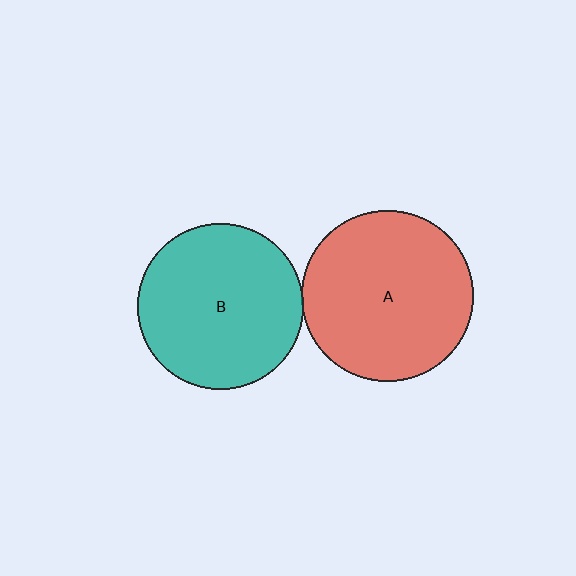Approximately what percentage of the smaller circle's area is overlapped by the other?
Approximately 5%.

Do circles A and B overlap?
Yes.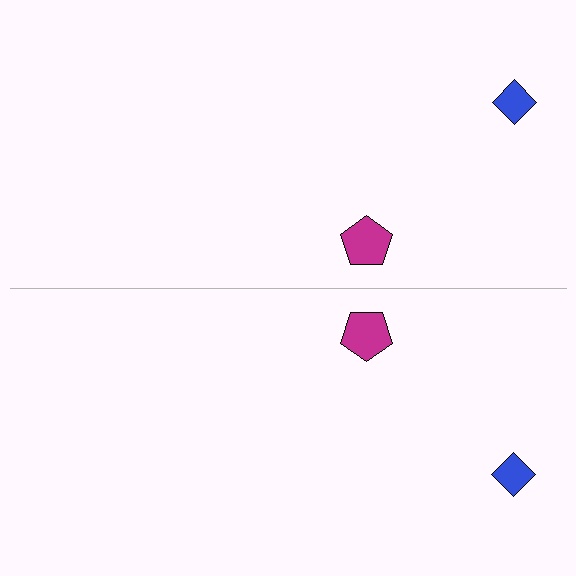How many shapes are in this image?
There are 4 shapes in this image.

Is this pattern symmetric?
Yes, this pattern has bilateral (reflection) symmetry.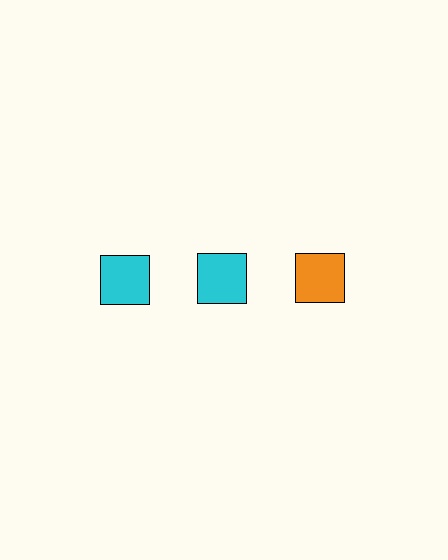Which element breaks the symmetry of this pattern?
The orange square in the top row, center column breaks the symmetry. All other shapes are cyan squares.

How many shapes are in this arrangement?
There are 3 shapes arranged in a grid pattern.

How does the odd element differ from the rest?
It has a different color: orange instead of cyan.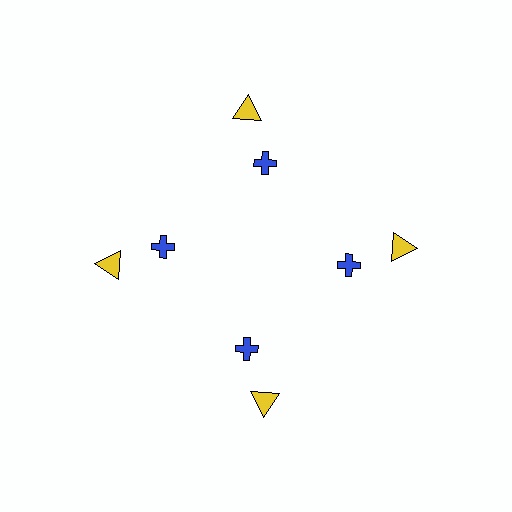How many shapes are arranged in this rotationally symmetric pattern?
There are 8 shapes, arranged in 4 groups of 2.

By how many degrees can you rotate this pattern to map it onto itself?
The pattern maps onto itself every 90 degrees of rotation.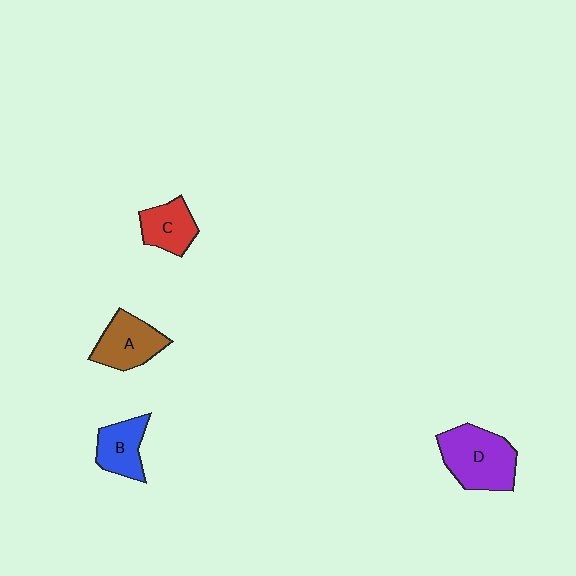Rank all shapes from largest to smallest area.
From largest to smallest: D (purple), A (brown), B (blue), C (red).